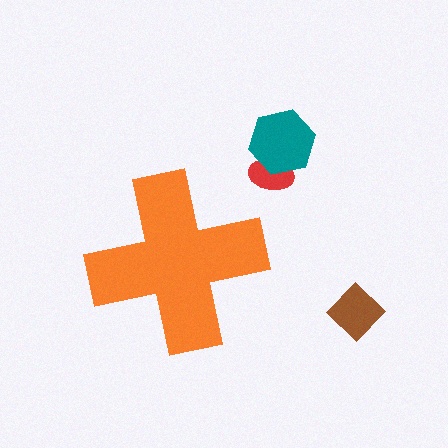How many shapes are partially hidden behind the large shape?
0 shapes are partially hidden.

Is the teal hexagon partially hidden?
No, the teal hexagon is fully visible.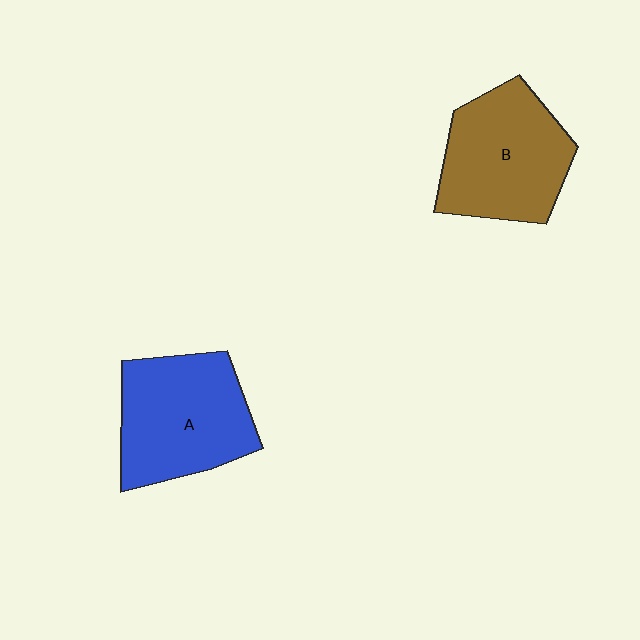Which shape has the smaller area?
Shape B (brown).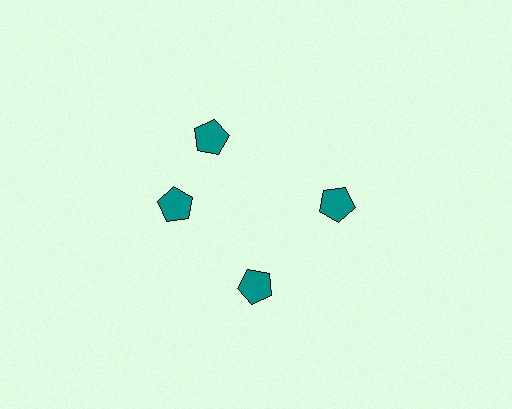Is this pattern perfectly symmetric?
No. The 4 teal pentagons are arranged in a ring, but one element near the 12 o'clock position is rotated out of alignment along the ring, breaking the 4-fold rotational symmetry.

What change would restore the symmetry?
The symmetry would be restored by rotating it back into even spacing with its neighbors so that all 4 pentagons sit at equal angles and equal distance from the center.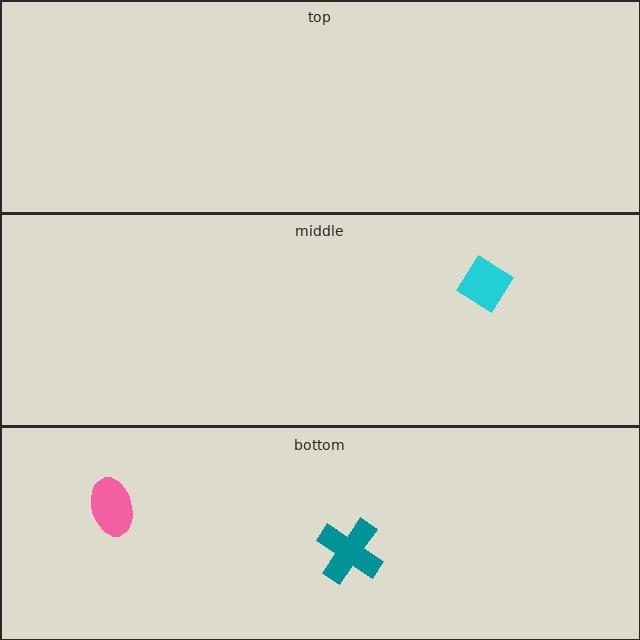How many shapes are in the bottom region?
2.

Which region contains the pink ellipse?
The bottom region.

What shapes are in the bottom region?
The pink ellipse, the teal cross.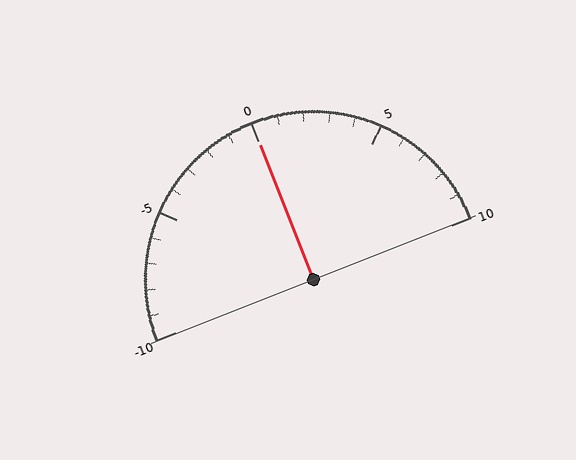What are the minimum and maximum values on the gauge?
The gauge ranges from -10 to 10.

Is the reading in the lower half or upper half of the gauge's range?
The reading is in the upper half of the range (-10 to 10).